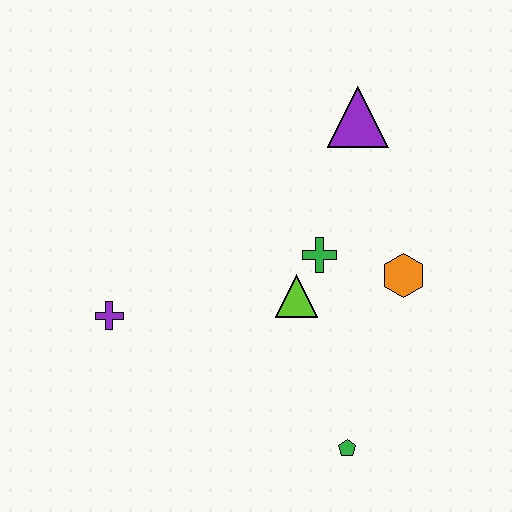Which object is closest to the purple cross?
The lime triangle is closest to the purple cross.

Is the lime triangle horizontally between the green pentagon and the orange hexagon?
No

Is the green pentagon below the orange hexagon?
Yes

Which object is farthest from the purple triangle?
The green pentagon is farthest from the purple triangle.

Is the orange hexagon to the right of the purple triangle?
Yes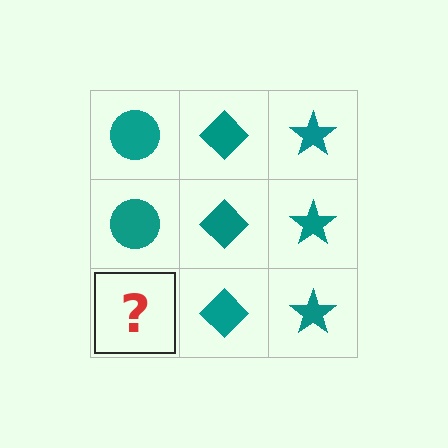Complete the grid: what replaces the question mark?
The question mark should be replaced with a teal circle.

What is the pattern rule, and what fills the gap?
The rule is that each column has a consistent shape. The gap should be filled with a teal circle.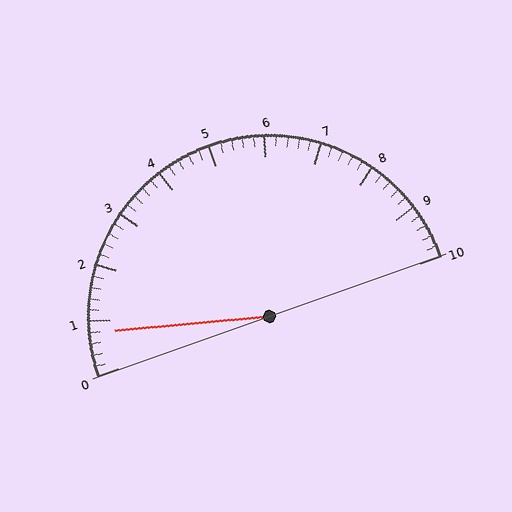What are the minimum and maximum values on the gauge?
The gauge ranges from 0 to 10.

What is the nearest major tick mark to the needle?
The nearest major tick mark is 1.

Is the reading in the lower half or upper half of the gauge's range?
The reading is in the lower half of the range (0 to 10).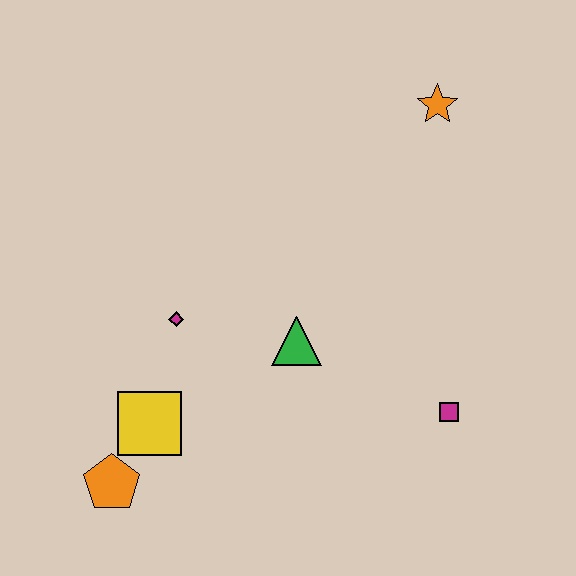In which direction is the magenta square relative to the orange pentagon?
The magenta square is to the right of the orange pentagon.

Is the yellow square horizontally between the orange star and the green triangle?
No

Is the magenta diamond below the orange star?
Yes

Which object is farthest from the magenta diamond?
The orange star is farthest from the magenta diamond.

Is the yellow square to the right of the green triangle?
No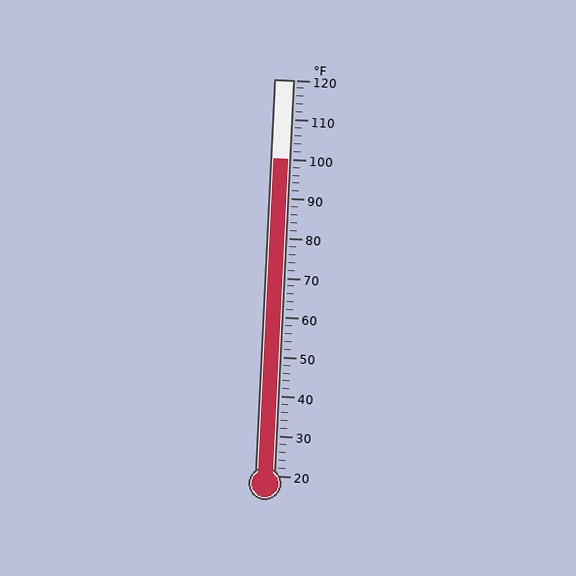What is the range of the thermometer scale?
The thermometer scale ranges from 20°F to 120°F.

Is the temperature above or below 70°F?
The temperature is above 70°F.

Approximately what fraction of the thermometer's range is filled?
The thermometer is filled to approximately 80% of its range.